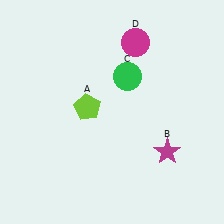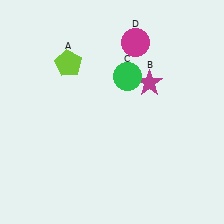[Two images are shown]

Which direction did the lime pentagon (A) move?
The lime pentagon (A) moved up.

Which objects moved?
The objects that moved are: the lime pentagon (A), the magenta star (B).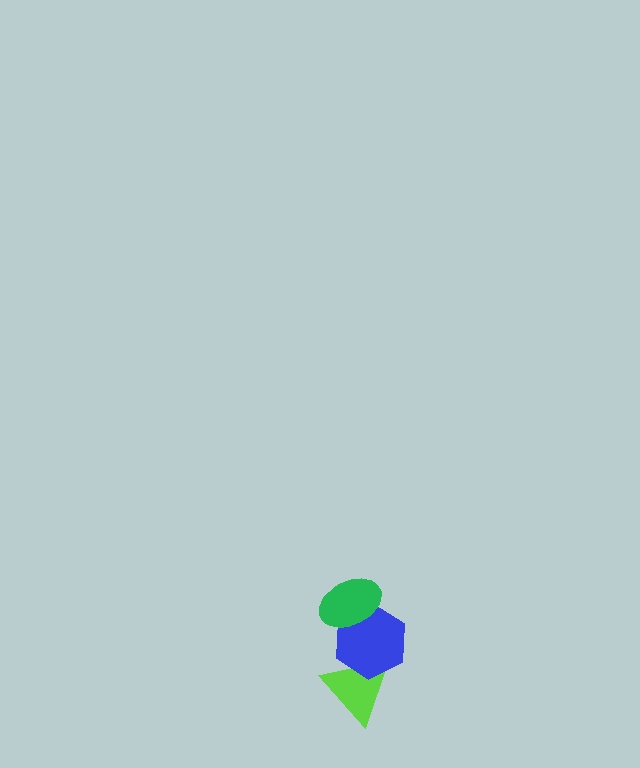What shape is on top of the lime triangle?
The blue hexagon is on top of the lime triangle.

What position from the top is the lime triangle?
The lime triangle is 3rd from the top.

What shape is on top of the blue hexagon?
The green ellipse is on top of the blue hexagon.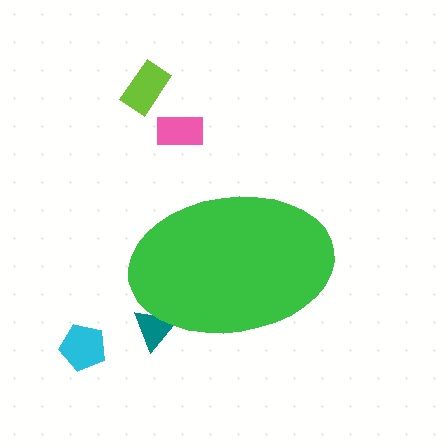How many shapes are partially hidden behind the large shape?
1 shape is partially hidden.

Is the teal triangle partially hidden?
Yes, the teal triangle is partially hidden behind the green ellipse.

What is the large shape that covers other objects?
A green ellipse.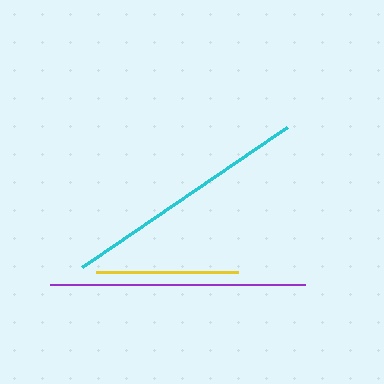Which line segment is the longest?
The purple line is the longest at approximately 255 pixels.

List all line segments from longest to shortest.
From longest to shortest: purple, cyan, yellow.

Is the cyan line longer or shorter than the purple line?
The purple line is longer than the cyan line.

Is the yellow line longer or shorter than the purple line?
The purple line is longer than the yellow line.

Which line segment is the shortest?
The yellow line is the shortest at approximately 142 pixels.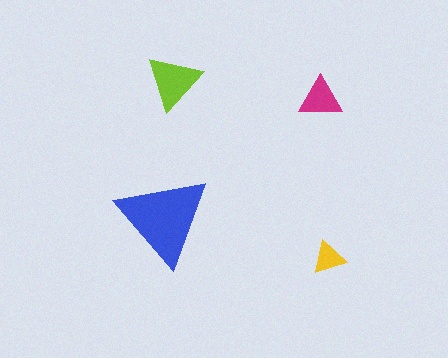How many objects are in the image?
There are 4 objects in the image.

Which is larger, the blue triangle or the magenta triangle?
The blue one.